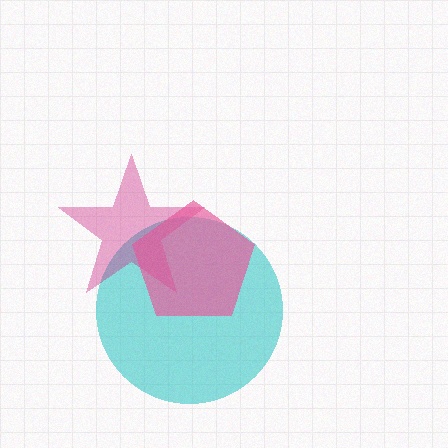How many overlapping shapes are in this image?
There are 3 overlapping shapes in the image.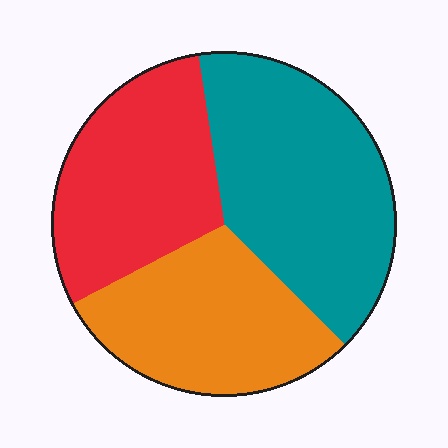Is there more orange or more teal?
Teal.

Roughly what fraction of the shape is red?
Red takes up about one third (1/3) of the shape.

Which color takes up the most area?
Teal, at roughly 40%.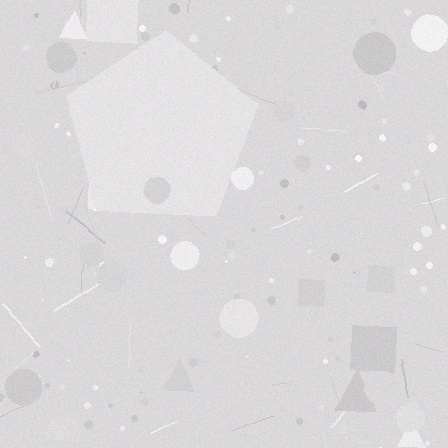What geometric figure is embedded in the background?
A pentagon is embedded in the background.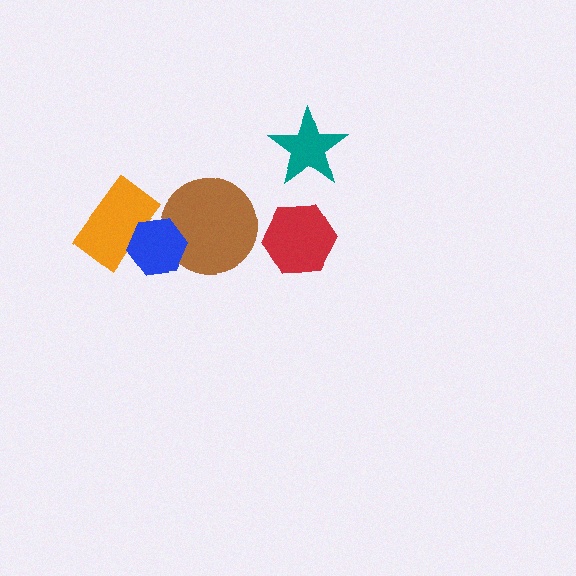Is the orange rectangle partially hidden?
Yes, it is partially covered by another shape.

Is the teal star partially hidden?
No, no other shape covers it.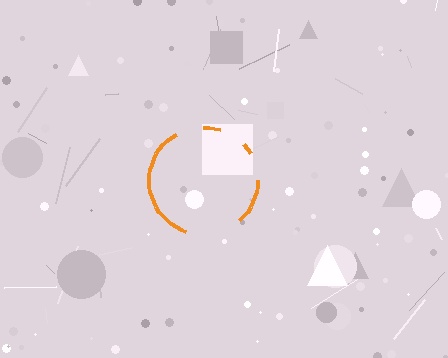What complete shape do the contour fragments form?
The contour fragments form a circle.